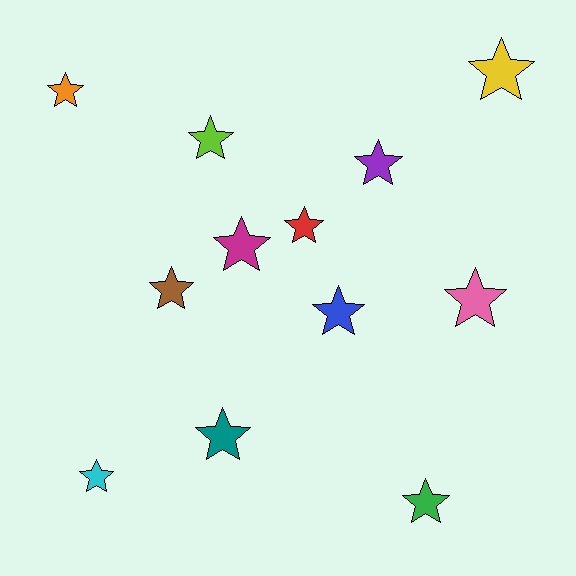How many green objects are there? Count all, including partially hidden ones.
There is 1 green object.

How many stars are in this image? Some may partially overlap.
There are 12 stars.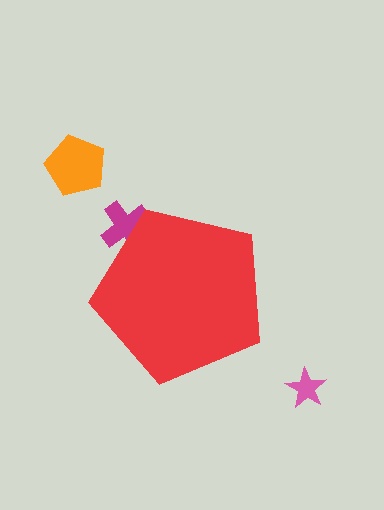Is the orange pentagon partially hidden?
No, the orange pentagon is fully visible.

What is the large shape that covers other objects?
A red pentagon.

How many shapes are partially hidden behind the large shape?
1 shape is partially hidden.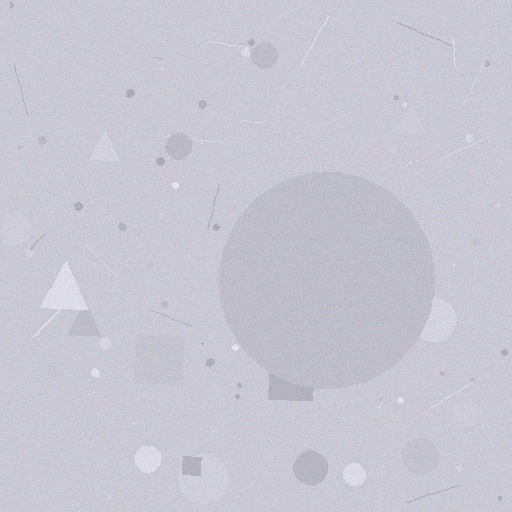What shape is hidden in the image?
A circle is hidden in the image.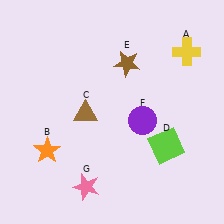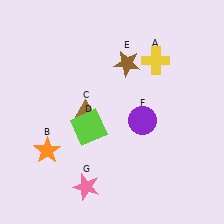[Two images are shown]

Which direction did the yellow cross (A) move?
The yellow cross (A) moved left.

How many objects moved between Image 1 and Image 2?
2 objects moved between the two images.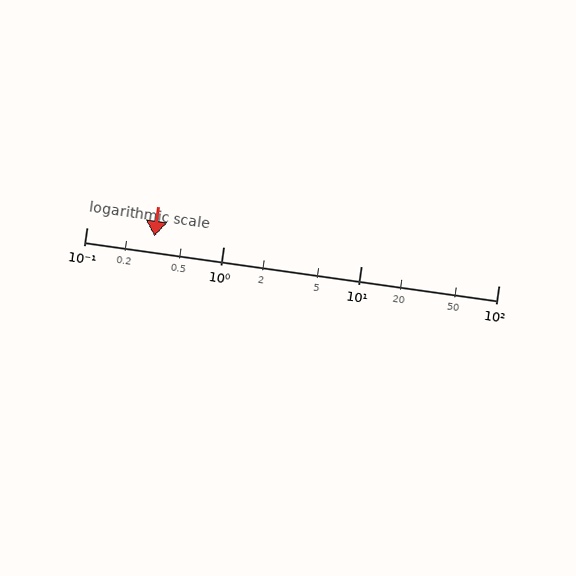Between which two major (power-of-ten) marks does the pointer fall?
The pointer is between 0.1 and 1.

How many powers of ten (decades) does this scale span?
The scale spans 3 decades, from 0.1 to 100.